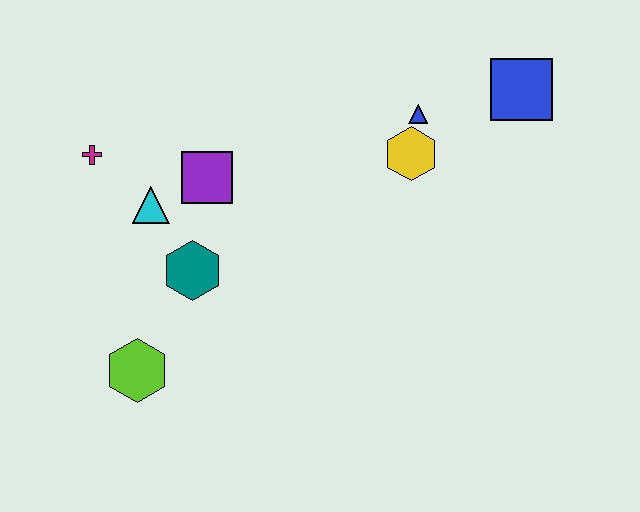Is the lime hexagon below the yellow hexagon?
Yes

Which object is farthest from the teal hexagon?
The blue square is farthest from the teal hexagon.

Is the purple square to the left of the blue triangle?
Yes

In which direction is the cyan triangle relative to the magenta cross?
The cyan triangle is to the right of the magenta cross.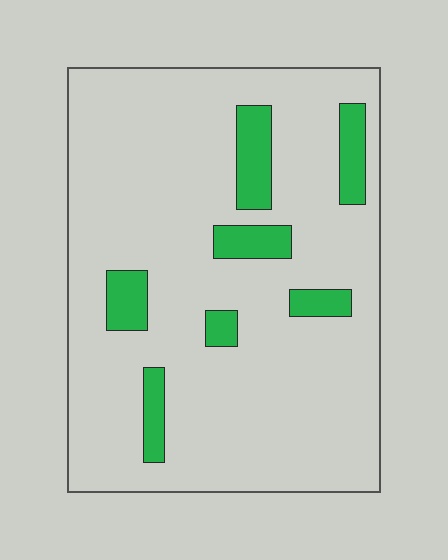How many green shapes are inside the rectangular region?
7.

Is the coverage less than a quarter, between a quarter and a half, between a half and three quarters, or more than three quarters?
Less than a quarter.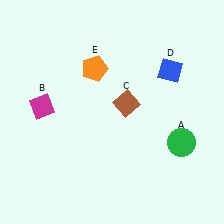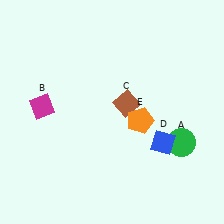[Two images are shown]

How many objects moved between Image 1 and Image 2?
2 objects moved between the two images.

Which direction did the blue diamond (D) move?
The blue diamond (D) moved down.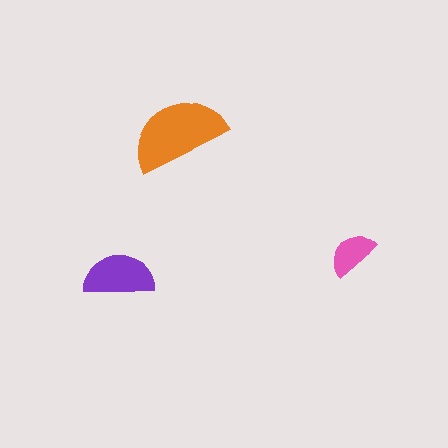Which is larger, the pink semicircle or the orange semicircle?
The orange one.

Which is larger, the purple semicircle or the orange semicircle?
The orange one.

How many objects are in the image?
There are 3 objects in the image.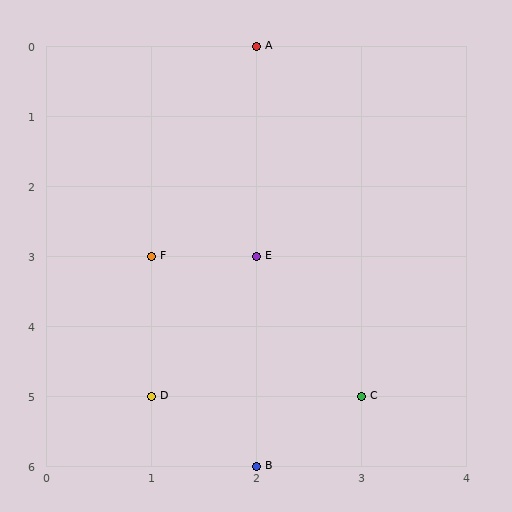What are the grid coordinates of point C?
Point C is at grid coordinates (3, 5).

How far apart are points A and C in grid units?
Points A and C are 1 column and 5 rows apart (about 5.1 grid units diagonally).